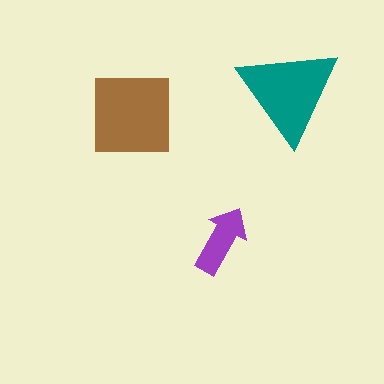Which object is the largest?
The brown square.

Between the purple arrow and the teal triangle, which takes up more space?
The teal triangle.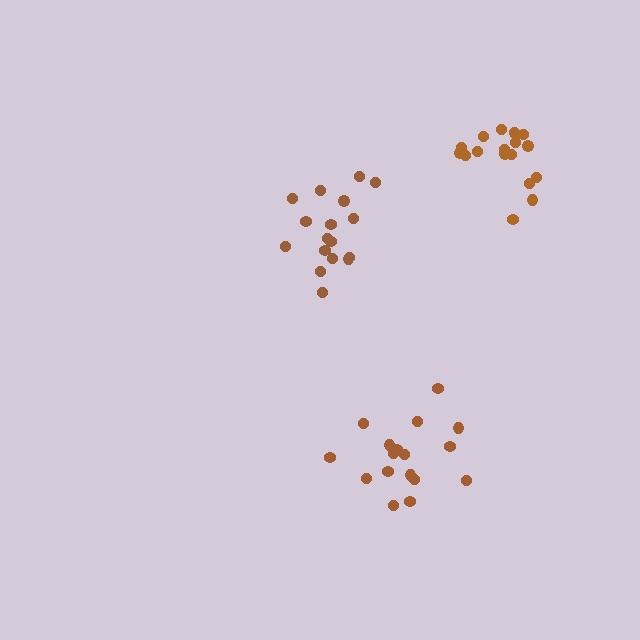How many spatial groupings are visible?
There are 3 spatial groupings.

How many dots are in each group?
Group 1: 17 dots, Group 2: 17 dots, Group 3: 19 dots (53 total).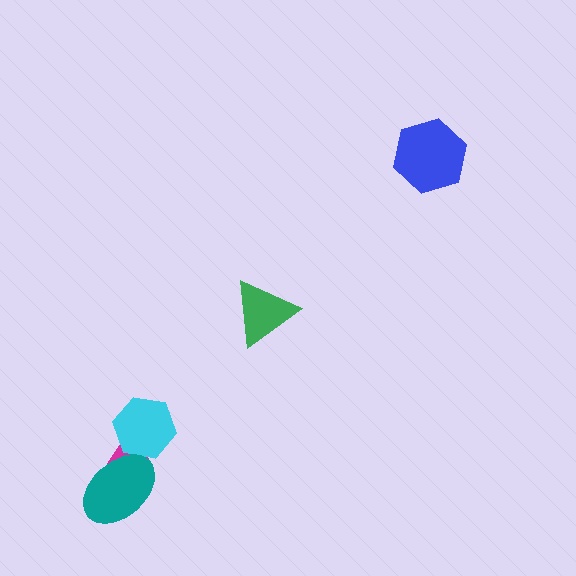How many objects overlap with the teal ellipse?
2 objects overlap with the teal ellipse.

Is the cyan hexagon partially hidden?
Yes, it is partially covered by another shape.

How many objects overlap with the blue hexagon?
0 objects overlap with the blue hexagon.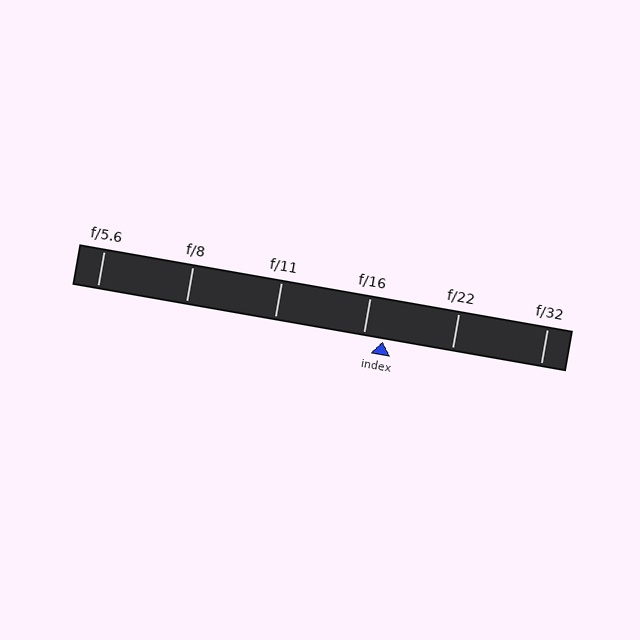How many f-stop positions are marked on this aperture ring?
There are 6 f-stop positions marked.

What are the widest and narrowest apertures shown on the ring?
The widest aperture shown is f/5.6 and the narrowest is f/32.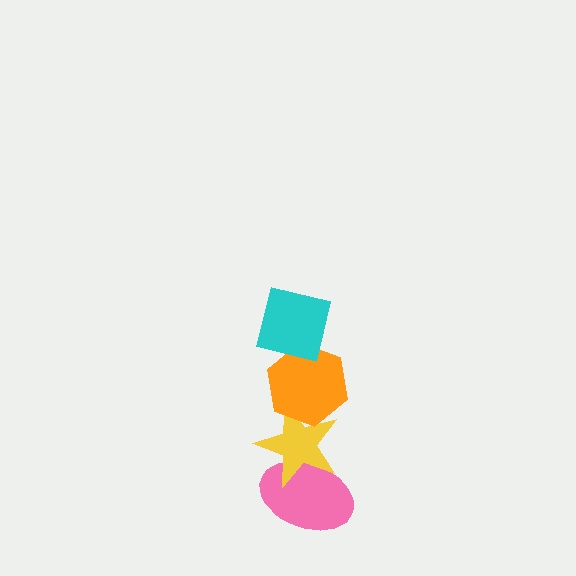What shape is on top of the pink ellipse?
The yellow star is on top of the pink ellipse.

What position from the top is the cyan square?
The cyan square is 1st from the top.